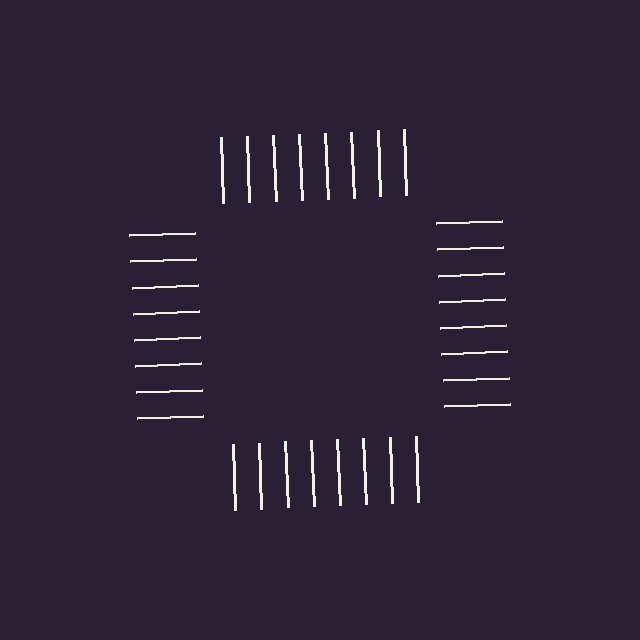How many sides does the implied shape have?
4 sides — the line-ends trace a square.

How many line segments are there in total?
32 — 8 along each of the 4 edges.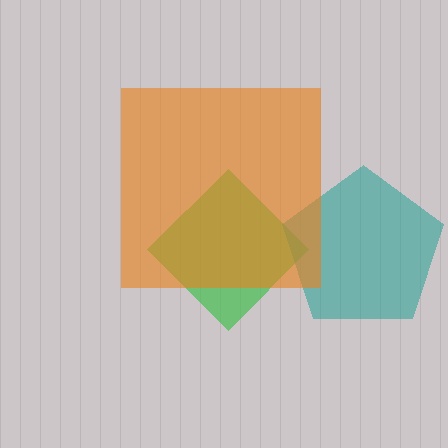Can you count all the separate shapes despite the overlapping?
Yes, there are 3 separate shapes.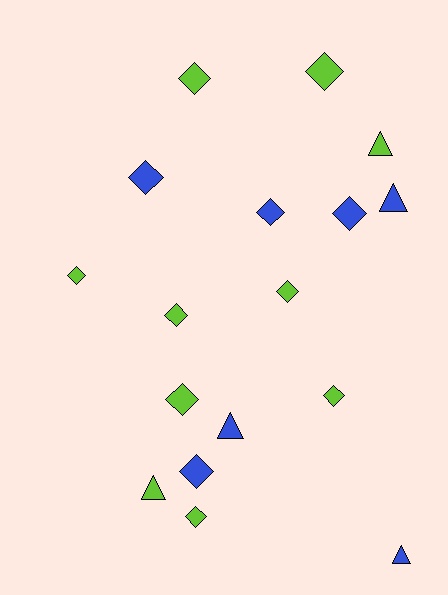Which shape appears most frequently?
Diamond, with 12 objects.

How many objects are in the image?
There are 17 objects.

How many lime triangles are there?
There are 2 lime triangles.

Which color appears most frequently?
Lime, with 10 objects.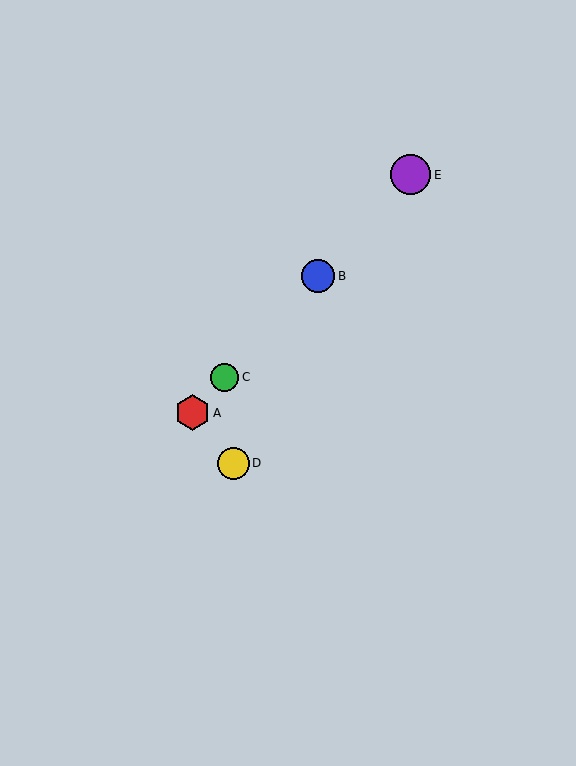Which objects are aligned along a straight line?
Objects A, B, C, E are aligned along a straight line.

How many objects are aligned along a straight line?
4 objects (A, B, C, E) are aligned along a straight line.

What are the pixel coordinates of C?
Object C is at (225, 377).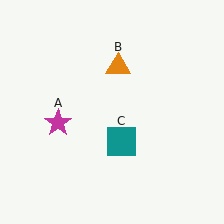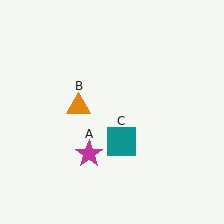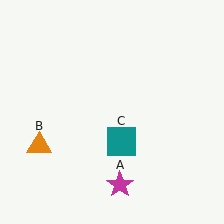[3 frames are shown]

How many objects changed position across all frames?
2 objects changed position: magenta star (object A), orange triangle (object B).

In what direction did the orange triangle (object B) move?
The orange triangle (object B) moved down and to the left.